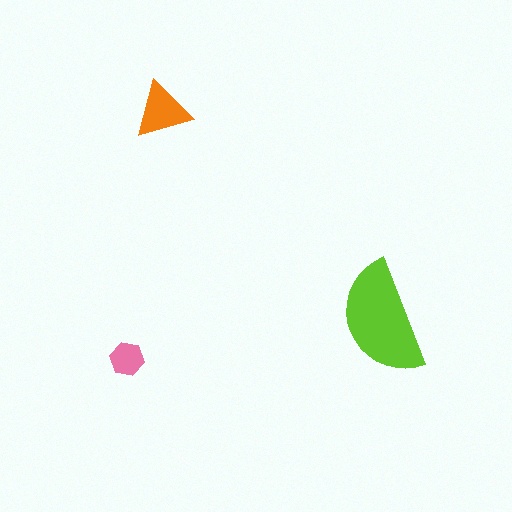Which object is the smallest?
The pink hexagon.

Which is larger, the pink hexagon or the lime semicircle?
The lime semicircle.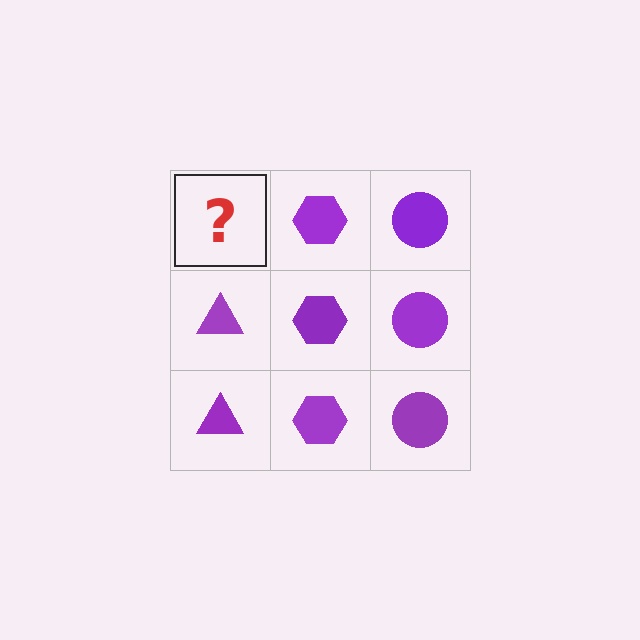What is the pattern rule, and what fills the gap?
The rule is that each column has a consistent shape. The gap should be filled with a purple triangle.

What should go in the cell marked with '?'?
The missing cell should contain a purple triangle.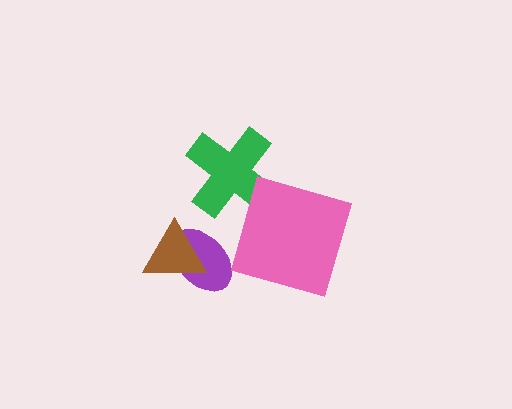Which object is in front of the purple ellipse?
The brown triangle is in front of the purple ellipse.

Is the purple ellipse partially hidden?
Yes, it is partially covered by another shape.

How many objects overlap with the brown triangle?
1 object overlaps with the brown triangle.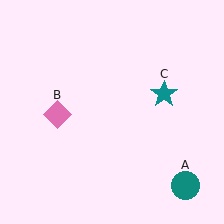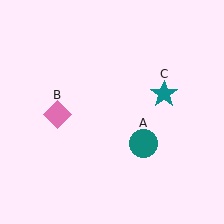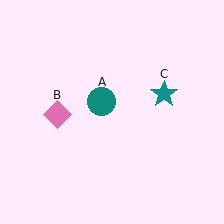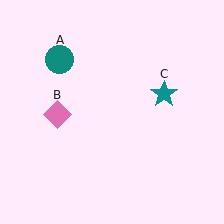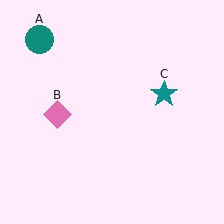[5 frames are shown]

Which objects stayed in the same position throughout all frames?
Pink diamond (object B) and teal star (object C) remained stationary.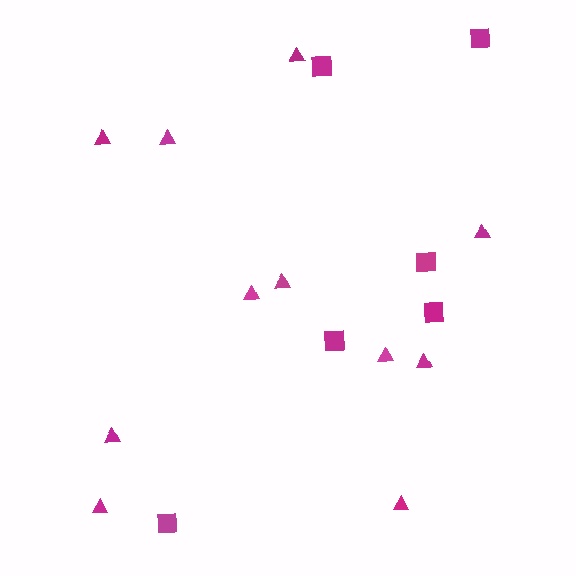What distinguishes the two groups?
There are 2 groups: one group of squares (6) and one group of triangles (11).